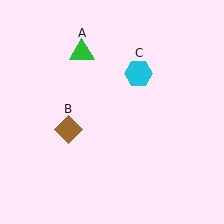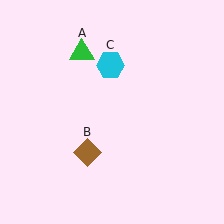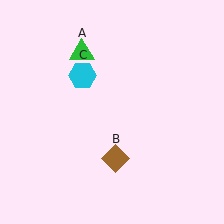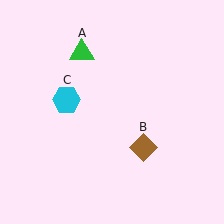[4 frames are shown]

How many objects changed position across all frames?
2 objects changed position: brown diamond (object B), cyan hexagon (object C).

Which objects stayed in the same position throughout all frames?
Green triangle (object A) remained stationary.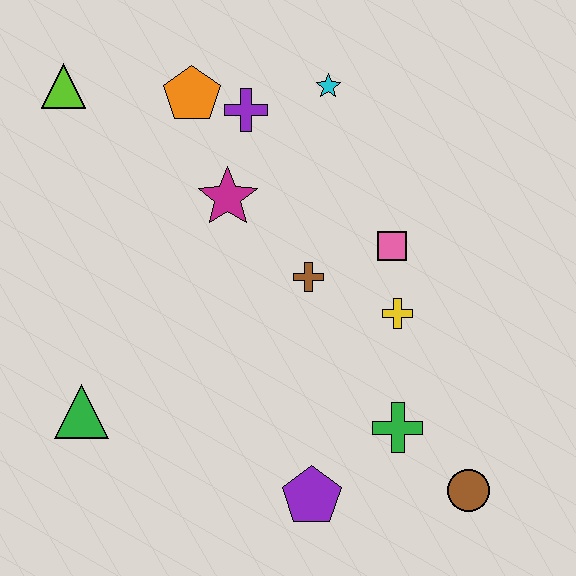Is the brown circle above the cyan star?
No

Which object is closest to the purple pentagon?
The green cross is closest to the purple pentagon.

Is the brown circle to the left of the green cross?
No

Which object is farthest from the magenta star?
The brown circle is farthest from the magenta star.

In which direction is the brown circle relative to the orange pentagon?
The brown circle is below the orange pentagon.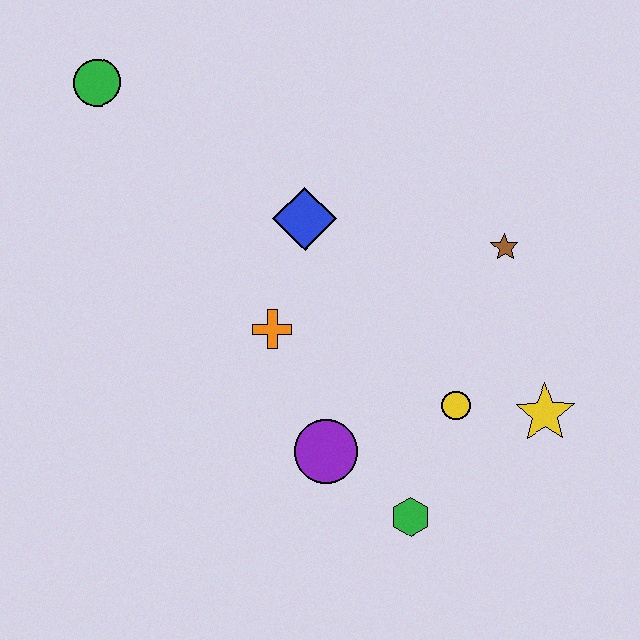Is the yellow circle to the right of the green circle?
Yes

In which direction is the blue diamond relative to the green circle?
The blue diamond is to the right of the green circle.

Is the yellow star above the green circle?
No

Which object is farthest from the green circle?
The yellow star is farthest from the green circle.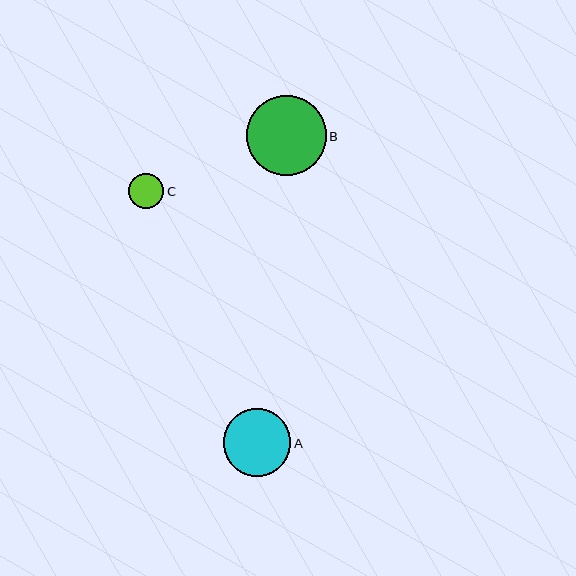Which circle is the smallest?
Circle C is the smallest with a size of approximately 35 pixels.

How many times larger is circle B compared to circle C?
Circle B is approximately 2.3 times the size of circle C.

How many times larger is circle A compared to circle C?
Circle A is approximately 1.9 times the size of circle C.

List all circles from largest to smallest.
From largest to smallest: B, A, C.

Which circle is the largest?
Circle B is the largest with a size of approximately 79 pixels.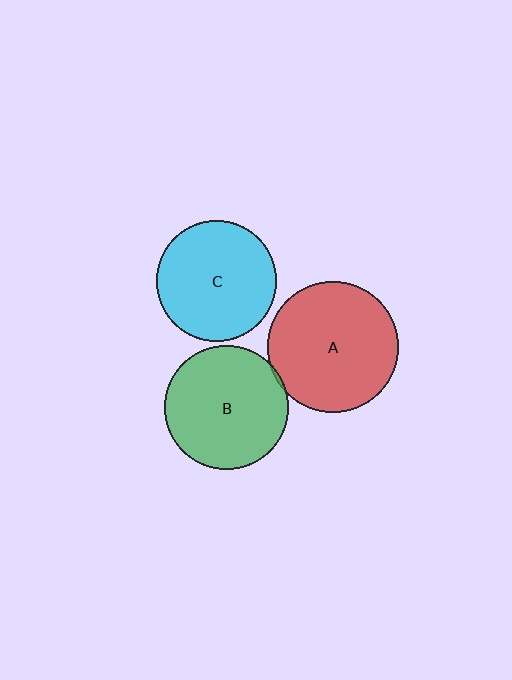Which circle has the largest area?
Circle A (red).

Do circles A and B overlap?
Yes.